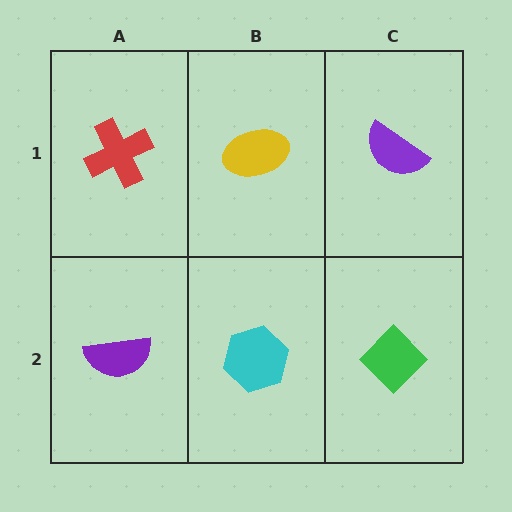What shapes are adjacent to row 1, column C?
A green diamond (row 2, column C), a yellow ellipse (row 1, column B).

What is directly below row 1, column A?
A purple semicircle.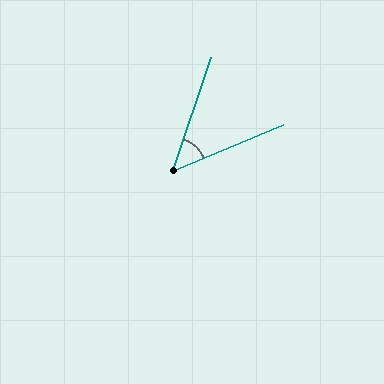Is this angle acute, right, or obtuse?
It is acute.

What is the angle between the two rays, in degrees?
Approximately 49 degrees.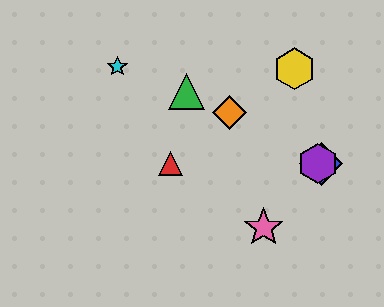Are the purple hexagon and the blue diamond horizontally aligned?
Yes, both are at y≈164.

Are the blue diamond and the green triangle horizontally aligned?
No, the blue diamond is at y≈164 and the green triangle is at y≈91.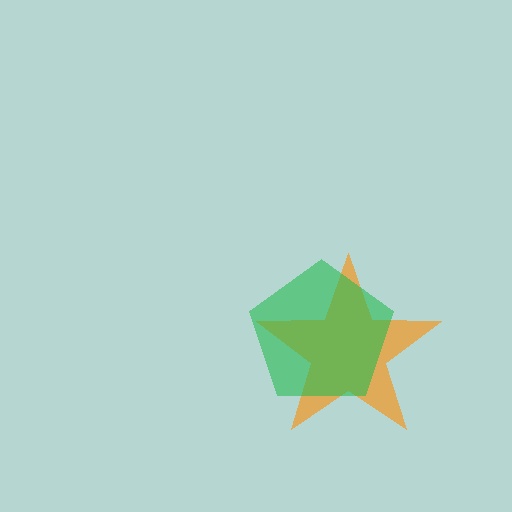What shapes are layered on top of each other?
The layered shapes are: an orange star, a green pentagon.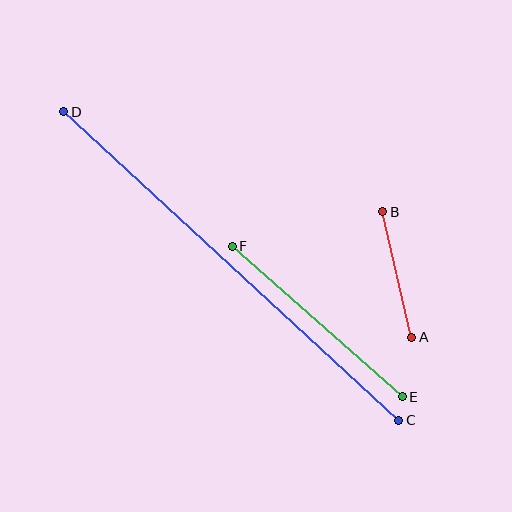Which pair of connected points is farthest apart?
Points C and D are farthest apart.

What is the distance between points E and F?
The distance is approximately 227 pixels.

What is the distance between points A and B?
The distance is approximately 129 pixels.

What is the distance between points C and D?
The distance is approximately 455 pixels.